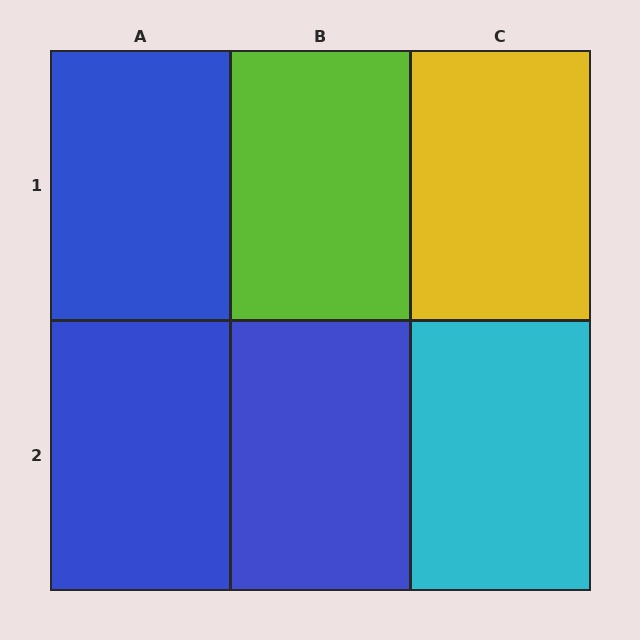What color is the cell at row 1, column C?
Yellow.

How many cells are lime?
1 cell is lime.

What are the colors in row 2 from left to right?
Blue, blue, cyan.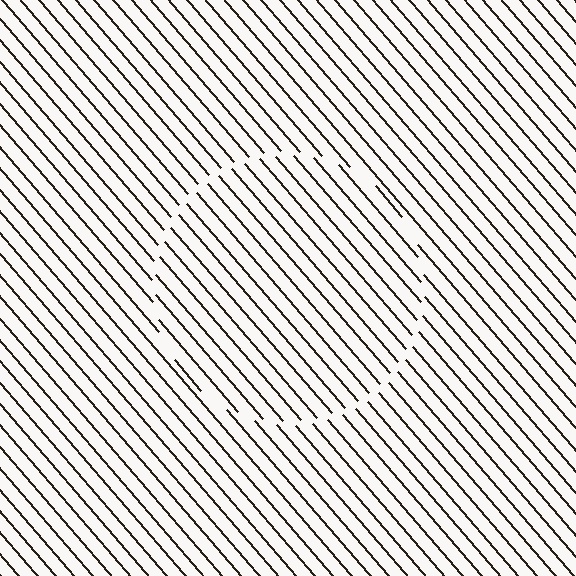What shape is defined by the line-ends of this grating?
An illusory circle. The interior of the shape contains the same grating, shifted by half a period — the contour is defined by the phase discontinuity where line-ends from the inner and outer gratings abut.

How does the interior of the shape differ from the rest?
The interior of the shape contains the same grating, shifted by half a period — the contour is defined by the phase discontinuity where line-ends from the inner and outer gratings abut.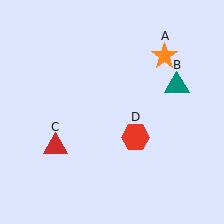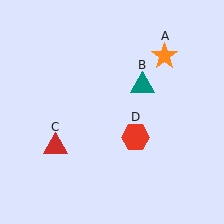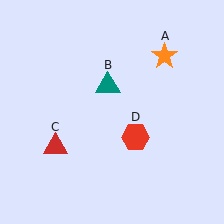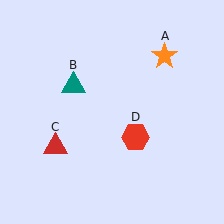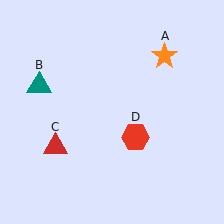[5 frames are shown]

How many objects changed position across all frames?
1 object changed position: teal triangle (object B).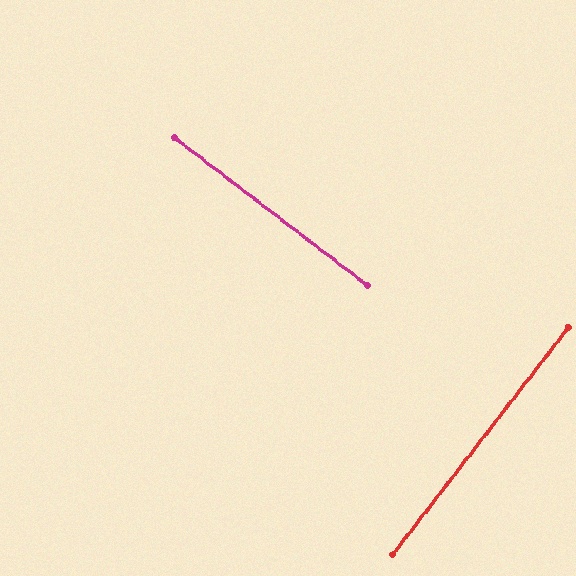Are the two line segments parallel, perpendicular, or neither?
Perpendicular — they meet at approximately 90°.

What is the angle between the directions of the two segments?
Approximately 90 degrees.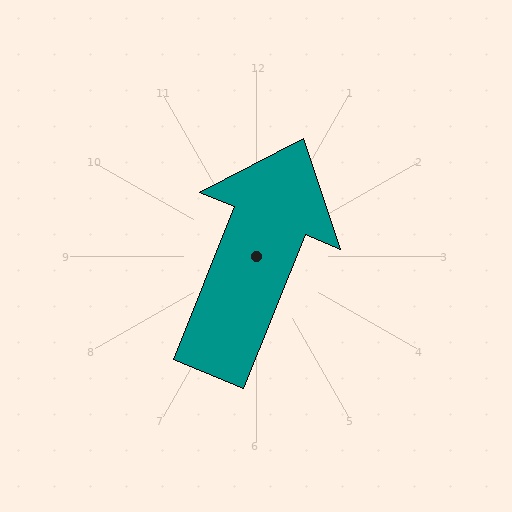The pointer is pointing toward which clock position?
Roughly 1 o'clock.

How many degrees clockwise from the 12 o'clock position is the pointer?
Approximately 22 degrees.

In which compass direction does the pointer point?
North.